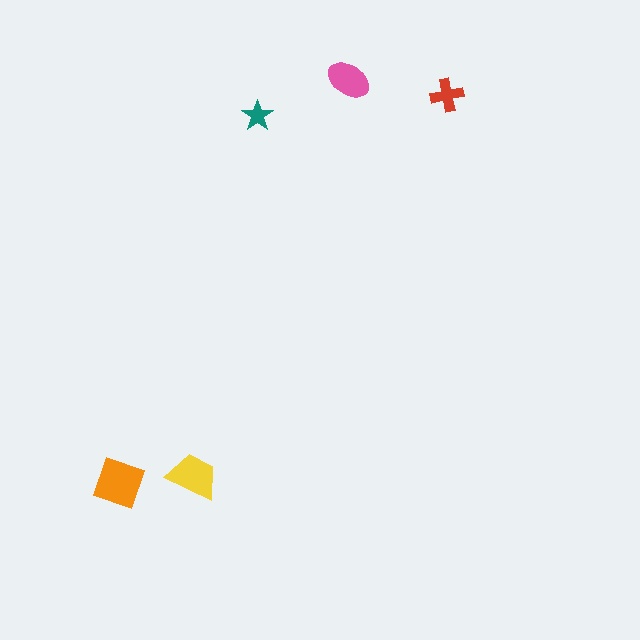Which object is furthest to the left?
The orange square is leftmost.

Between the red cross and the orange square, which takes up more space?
The orange square.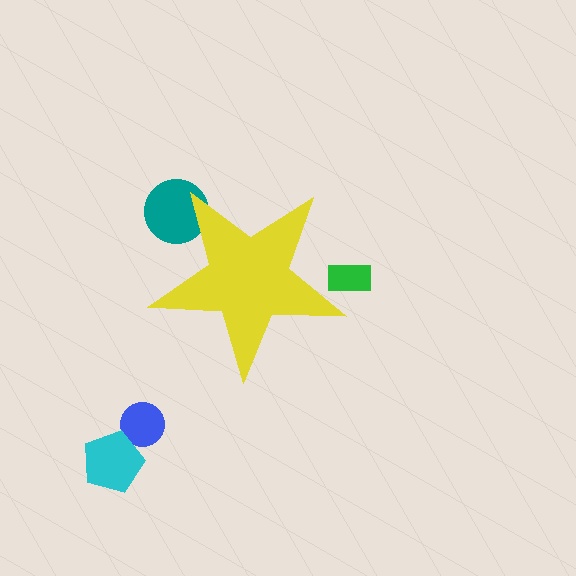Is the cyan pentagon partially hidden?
No, the cyan pentagon is fully visible.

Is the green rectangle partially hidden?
Yes, the green rectangle is partially hidden behind the yellow star.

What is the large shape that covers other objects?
A yellow star.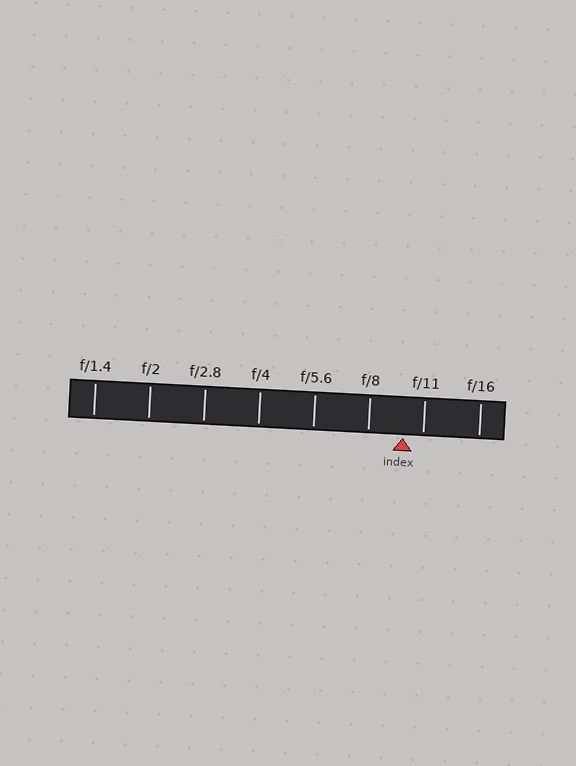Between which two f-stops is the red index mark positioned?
The index mark is between f/8 and f/11.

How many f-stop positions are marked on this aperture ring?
There are 8 f-stop positions marked.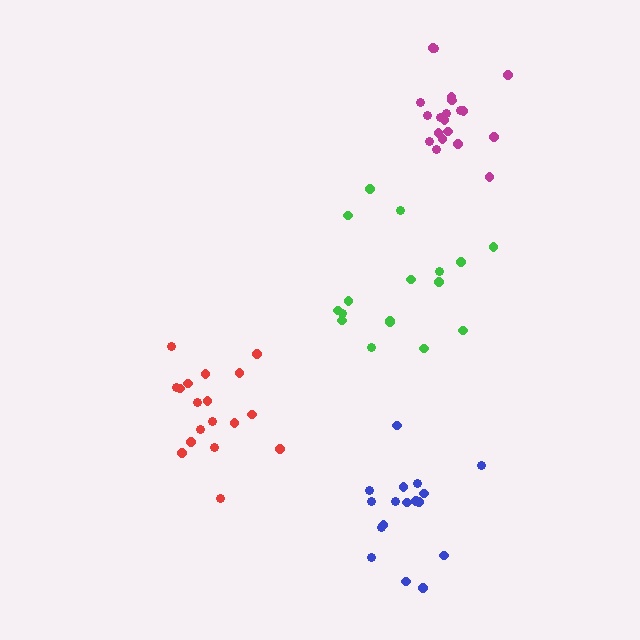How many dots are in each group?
Group 1: 17 dots, Group 2: 18 dots, Group 3: 17 dots, Group 4: 20 dots (72 total).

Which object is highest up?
The magenta cluster is topmost.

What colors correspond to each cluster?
The clusters are colored: green, red, blue, magenta.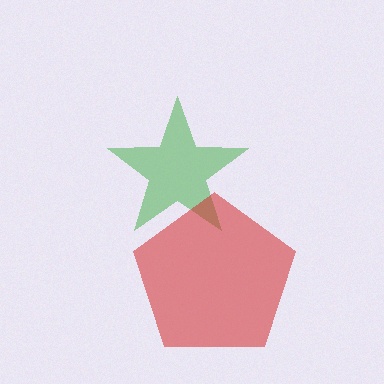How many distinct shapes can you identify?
There are 2 distinct shapes: a green star, a red pentagon.